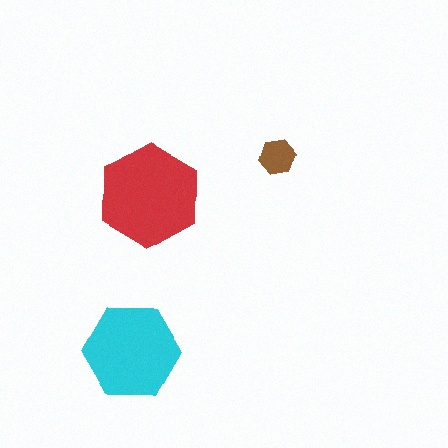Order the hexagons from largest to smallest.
the red one, the cyan one, the brown one.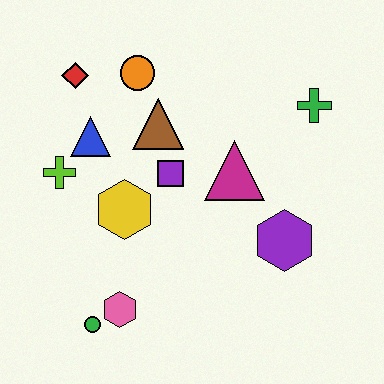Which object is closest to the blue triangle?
The lime cross is closest to the blue triangle.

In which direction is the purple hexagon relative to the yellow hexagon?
The purple hexagon is to the right of the yellow hexagon.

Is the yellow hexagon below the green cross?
Yes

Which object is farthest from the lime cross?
The green cross is farthest from the lime cross.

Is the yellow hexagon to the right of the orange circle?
No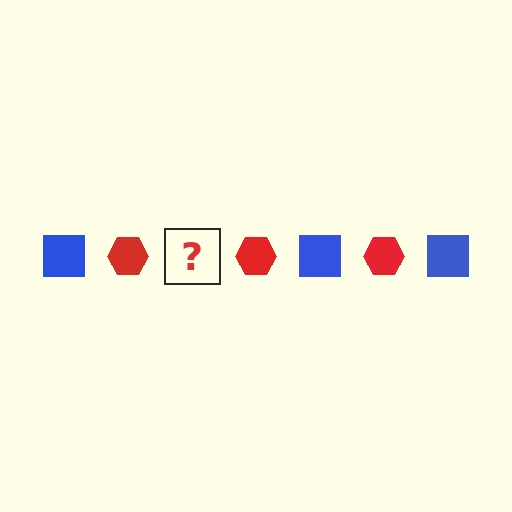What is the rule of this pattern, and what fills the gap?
The rule is that the pattern alternates between blue square and red hexagon. The gap should be filled with a blue square.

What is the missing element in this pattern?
The missing element is a blue square.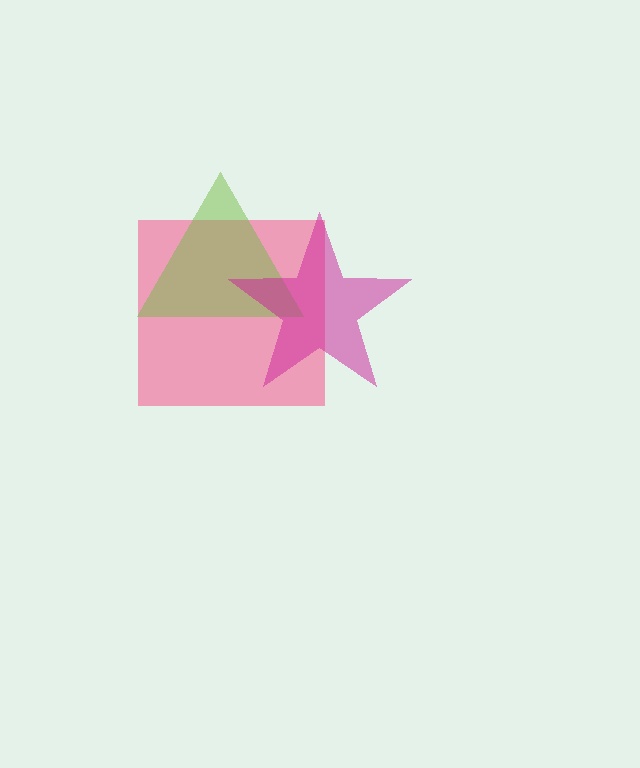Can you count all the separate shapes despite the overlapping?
Yes, there are 3 separate shapes.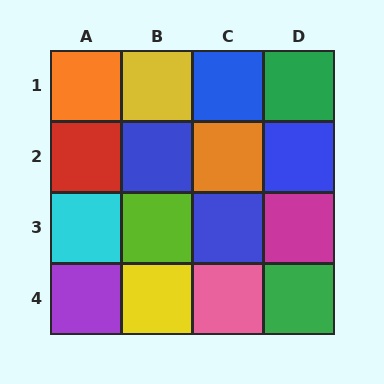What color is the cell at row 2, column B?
Blue.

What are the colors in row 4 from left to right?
Purple, yellow, pink, green.